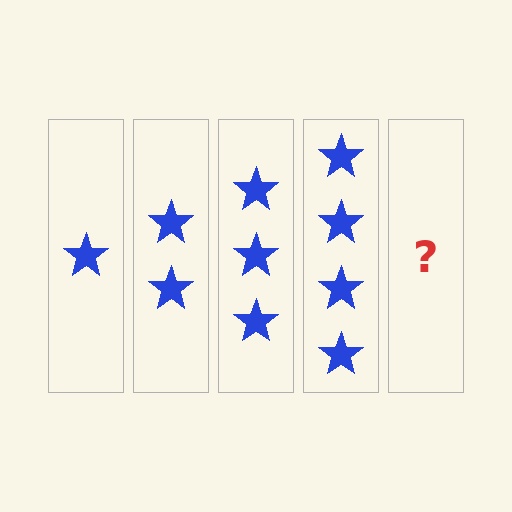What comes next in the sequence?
The next element should be 5 stars.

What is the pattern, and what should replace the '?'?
The pattern is that each step adds one more star. The '?' should be 5 stars.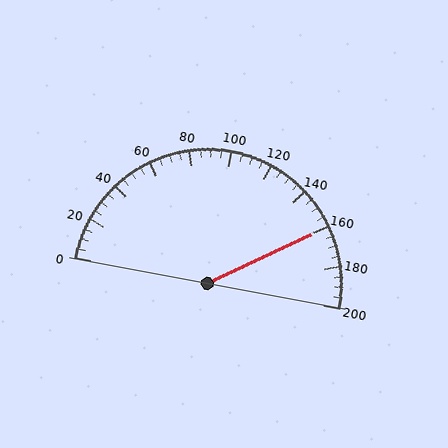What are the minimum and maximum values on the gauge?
The gauge ranges from 0 to 200.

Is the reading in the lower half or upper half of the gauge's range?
The reading is in the upper half of the range (0 to 200).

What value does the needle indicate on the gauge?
The needle indicates approximately 160.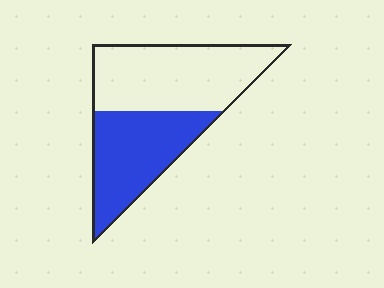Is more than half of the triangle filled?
No.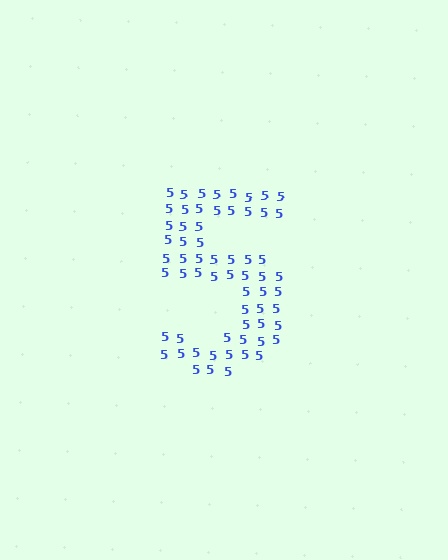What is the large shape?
The large shape is the digit 5.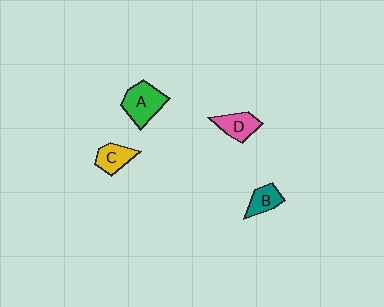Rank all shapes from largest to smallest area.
From largest to smallest: A (green), D (pink), C (yellow), B (teal).